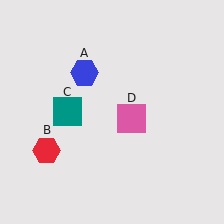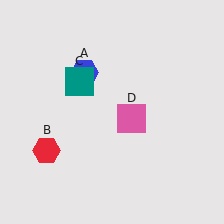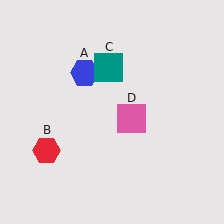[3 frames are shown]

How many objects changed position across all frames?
1 object changed position: teal square (object C).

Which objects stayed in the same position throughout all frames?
Blue hexagon (object A) and red hexagon (object B) and pink square (object D) remained stationary.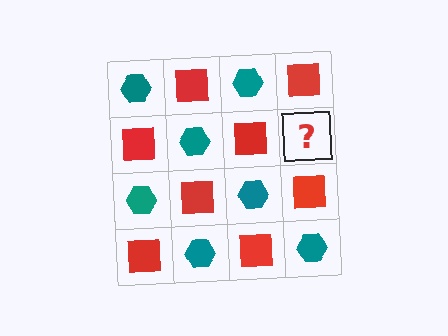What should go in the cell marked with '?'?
The missing cell should contain a teal hexagon.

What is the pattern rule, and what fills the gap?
The rule is that it alternates teal hexagon and red square in a checkerboard pattern. The gap should be filled with a teal hexagon.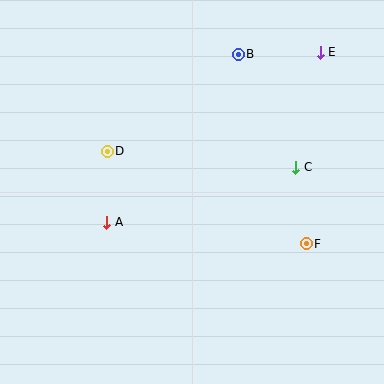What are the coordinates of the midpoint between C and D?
The midpoint between C and D is at (201, 159).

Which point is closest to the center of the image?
Point A at (107, 222) is closest to the center.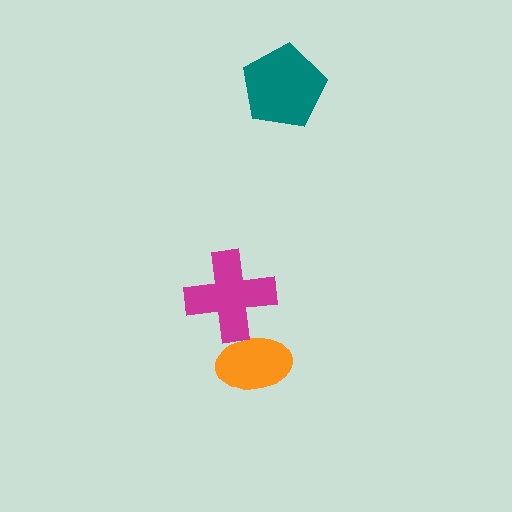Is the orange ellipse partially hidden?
Yes, it is partially covered by another shape.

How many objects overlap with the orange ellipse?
1 object overlaps with the orange ellipse.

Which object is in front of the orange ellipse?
The magenta cross is in front of the orange ellipse.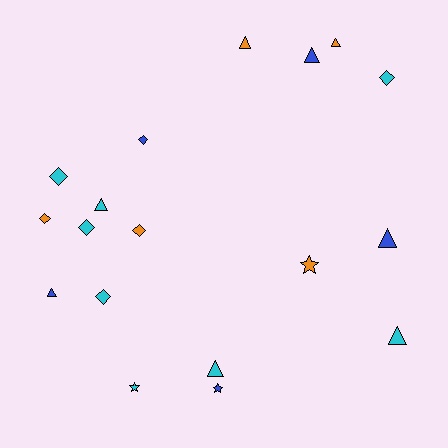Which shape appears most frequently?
Triangle, with 8 objects.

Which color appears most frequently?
Cyan, with 8 objects.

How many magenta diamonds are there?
There are no magenta diamonds.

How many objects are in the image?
There are 18 objects.